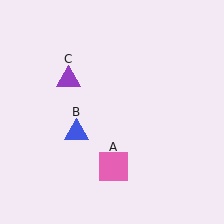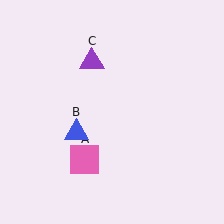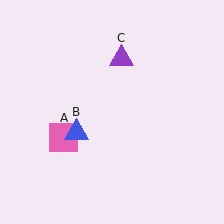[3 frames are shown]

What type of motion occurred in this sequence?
The pink square (object A), purple triangle (object C) rotated clockwise around the center of the scene.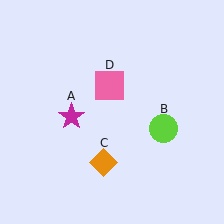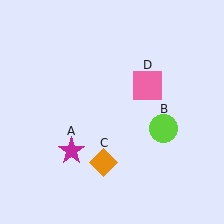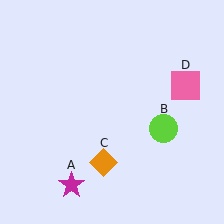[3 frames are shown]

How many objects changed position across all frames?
2 objects changed position: magenta star (object A), pink square (object D).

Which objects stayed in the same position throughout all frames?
Lime circle (object B) and orange diamond (object C) remained stationary.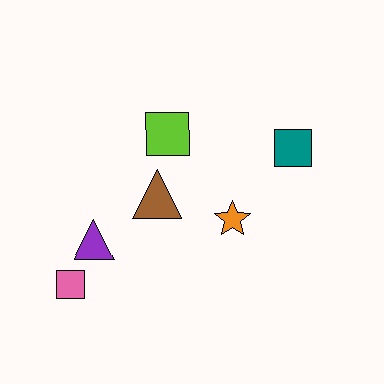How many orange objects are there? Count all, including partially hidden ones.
There is 1 orange object.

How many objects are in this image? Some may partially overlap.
There are 6 objects.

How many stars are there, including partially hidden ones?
There is 1 star.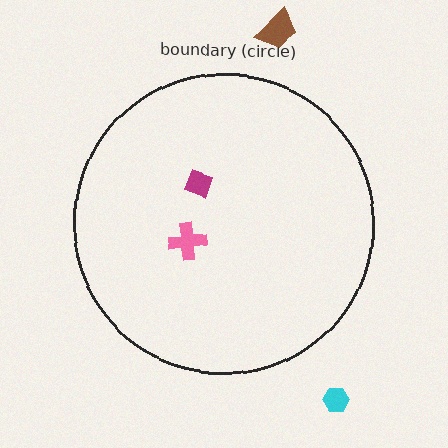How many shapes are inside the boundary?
2 inside, 2 outside.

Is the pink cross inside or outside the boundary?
Inside.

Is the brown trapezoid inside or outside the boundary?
Outside.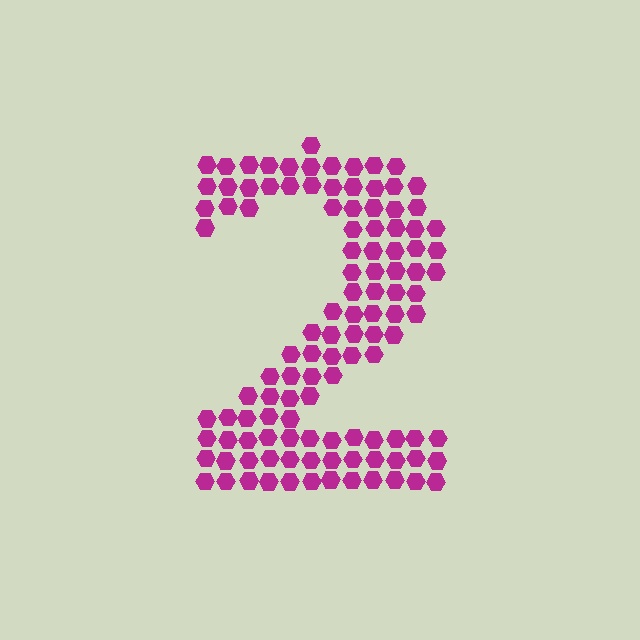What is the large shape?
The large shape is the digit 2.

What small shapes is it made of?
It is made of small hexagons.